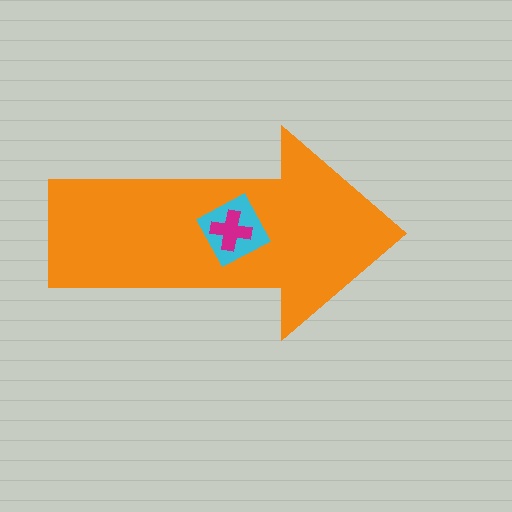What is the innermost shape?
The magenta cross.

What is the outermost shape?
The orange arrow.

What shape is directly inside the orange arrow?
The cyan diamond.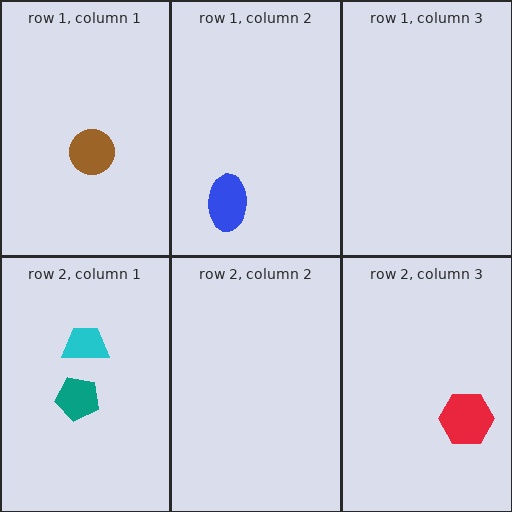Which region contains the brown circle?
The row 1, column 1 region.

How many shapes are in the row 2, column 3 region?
1.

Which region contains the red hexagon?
The row 2, column 3 region.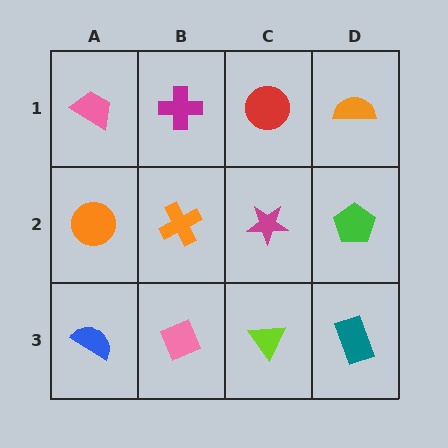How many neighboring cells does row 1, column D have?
2.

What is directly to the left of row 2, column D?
A magenta star.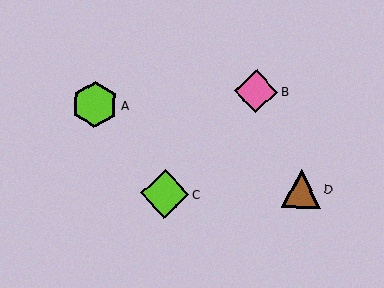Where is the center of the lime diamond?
The center of the lime diamond is at (165, 194).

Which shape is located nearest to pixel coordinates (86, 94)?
The lime hexagon (labeled A) at (95, 104) is nearest to that location.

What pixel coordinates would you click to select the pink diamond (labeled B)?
Click at (256, 91) to select the pink diamond B.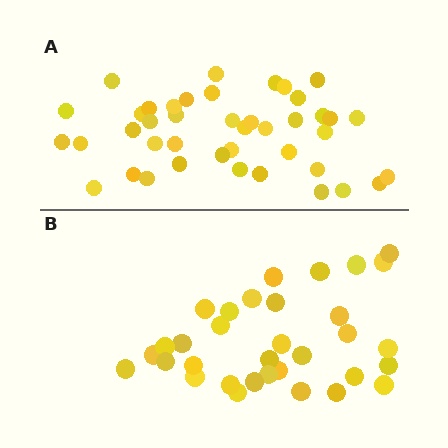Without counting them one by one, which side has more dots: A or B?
Region A (the top region) has more dots.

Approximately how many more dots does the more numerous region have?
Region A has roughly 8 or so more dots than region B.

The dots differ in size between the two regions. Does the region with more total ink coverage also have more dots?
No. Region B has more total ink coverage because its dots are larger, but region A actually contains more individual dots. Total area can be misleading — the number of items is what matters here.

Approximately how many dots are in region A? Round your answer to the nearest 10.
About 40 dots. (The exact count is 42, which rounds to 40.)